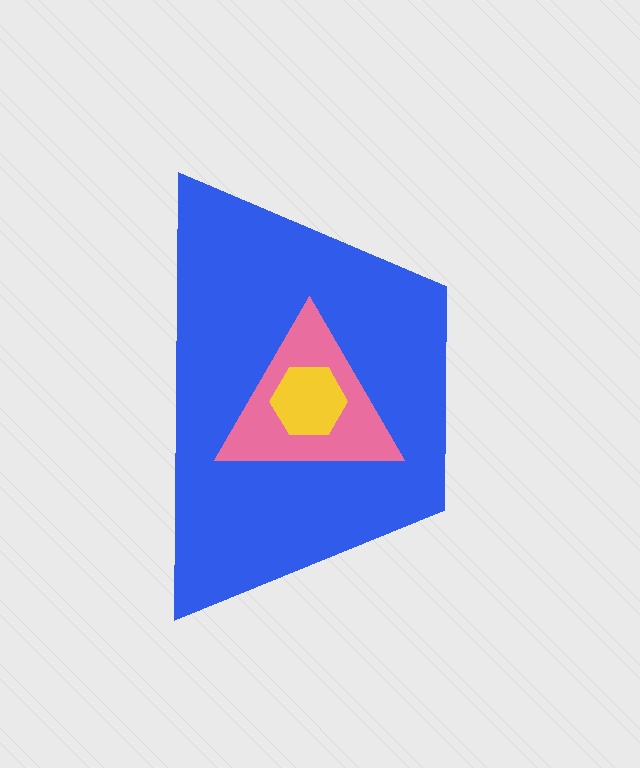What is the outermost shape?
The blue trapezoid.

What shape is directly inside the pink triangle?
The yellow hexagon.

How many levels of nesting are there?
3.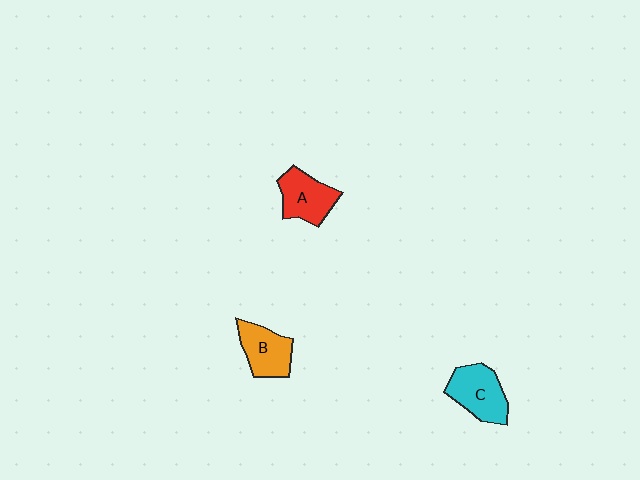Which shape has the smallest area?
Shape B (orange).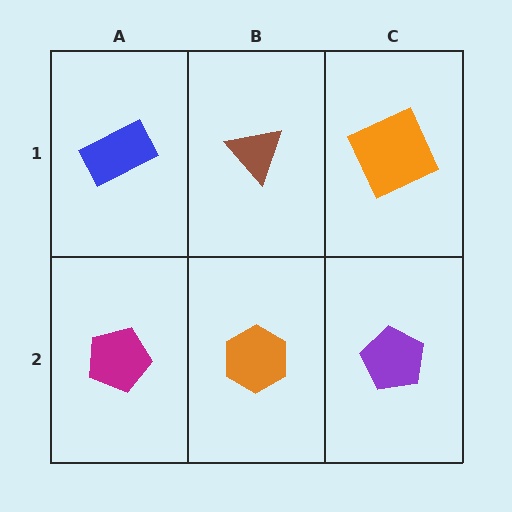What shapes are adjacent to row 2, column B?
A brown triangle (row 1, column B), a magenta pentagon (row 2, column A), a purple pentagon (row 2, column C).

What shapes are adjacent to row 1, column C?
A purple pentagon (row 2, column C), a brown triangle (row 1, column B).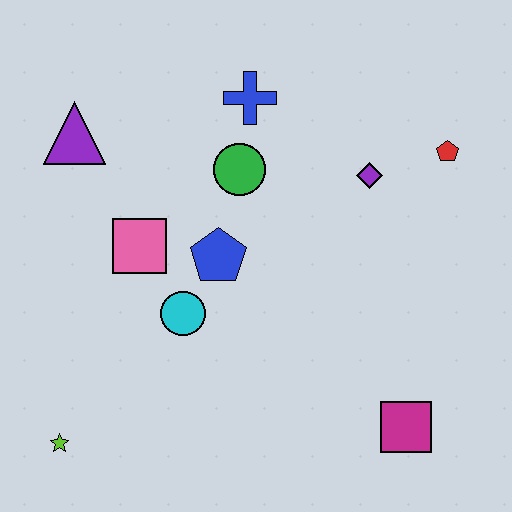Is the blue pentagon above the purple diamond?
No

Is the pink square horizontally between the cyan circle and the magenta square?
No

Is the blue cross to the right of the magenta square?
No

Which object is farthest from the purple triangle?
The magenta square is farthest from the purple triangle.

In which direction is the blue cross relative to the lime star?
The blue cross is above the lime star.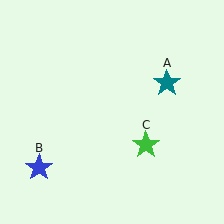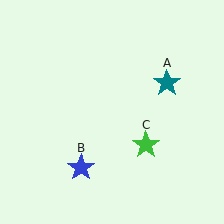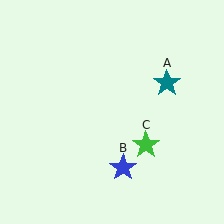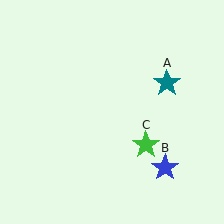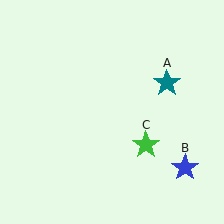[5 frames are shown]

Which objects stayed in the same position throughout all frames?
Teal star (object A) and green star (object C) remained stationary.